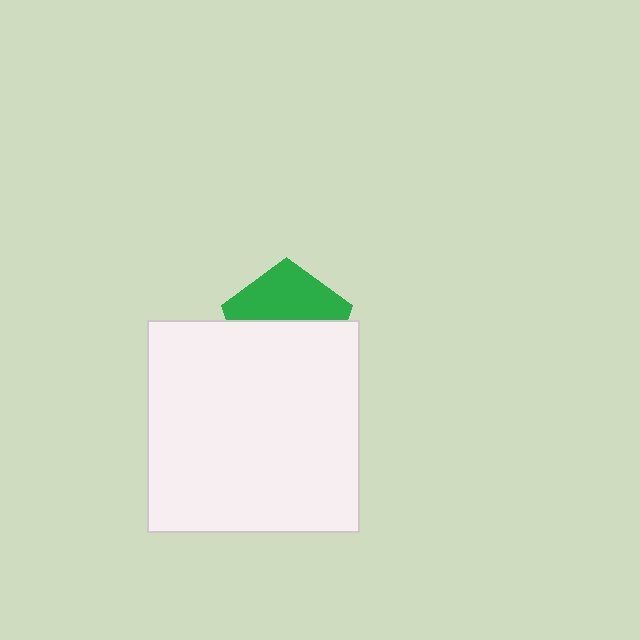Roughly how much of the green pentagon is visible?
A small part of it is visible (roughly 43%).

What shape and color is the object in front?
The object in front is a white square.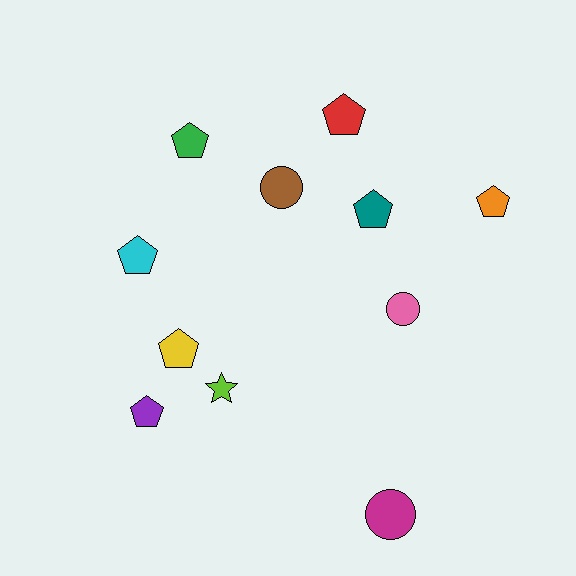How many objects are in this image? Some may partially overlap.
There are 11 objects.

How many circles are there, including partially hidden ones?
There are 3 circles.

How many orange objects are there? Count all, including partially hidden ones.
There is 1 orange object.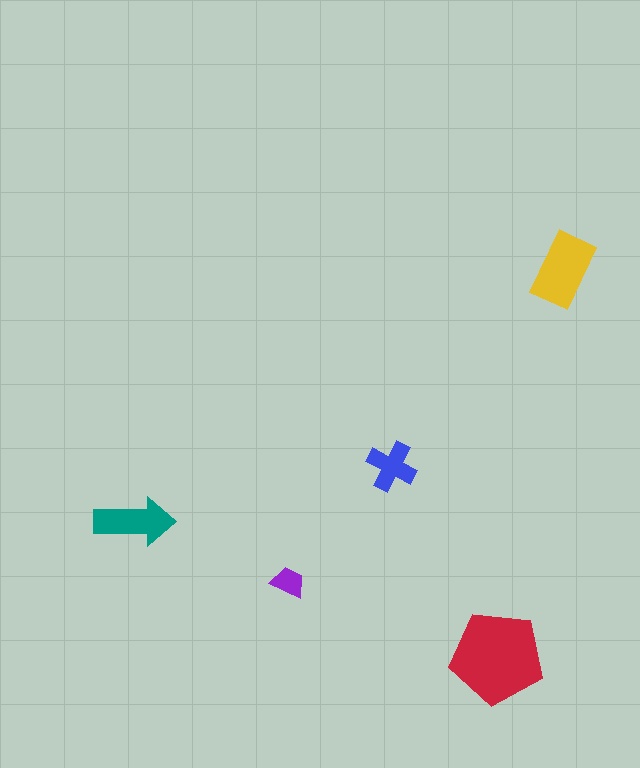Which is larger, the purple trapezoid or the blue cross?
The blue cross.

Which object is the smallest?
The purple trapezoid.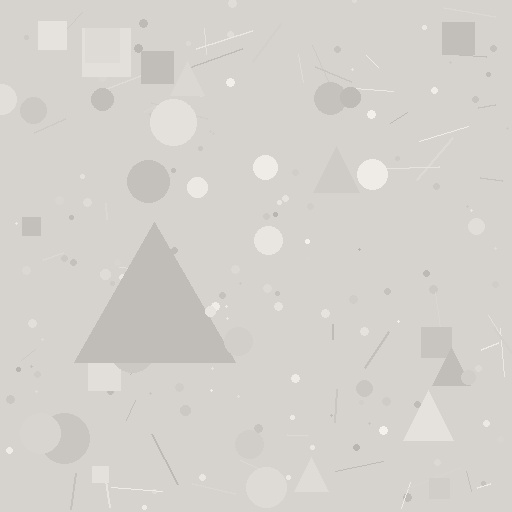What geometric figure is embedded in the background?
A triangle is embedded in the background.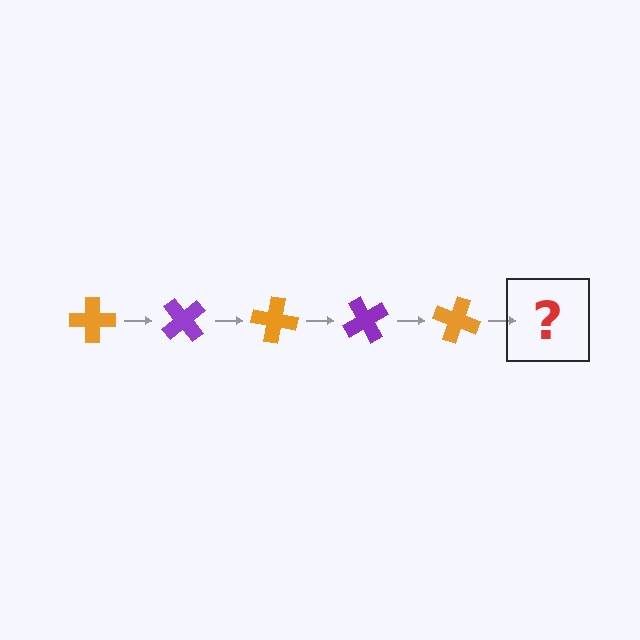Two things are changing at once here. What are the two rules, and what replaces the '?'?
The two rules are that it rotates 50 degrees each step and the color cycles through orange and purple. The '?' should be a purple cross, rotated 250 degrees from the start.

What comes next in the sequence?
The next element should be a purple cross, rotated 250 degrees from the start.